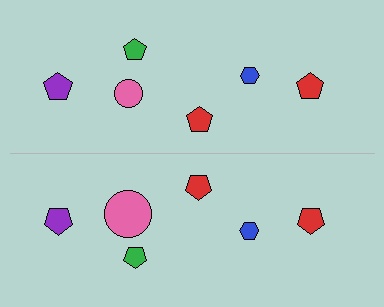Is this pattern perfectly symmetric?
No, the pattern is not perfectly symmetric. The pink circle on the bottom side has a different size than its mirror counterpart.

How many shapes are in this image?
There are 12 shapes in this image.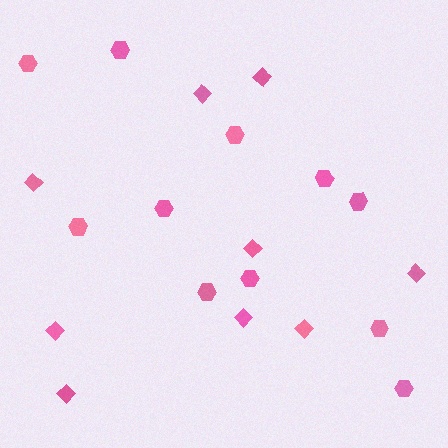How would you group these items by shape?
There are 2 groups: one group of diamonds (9) and one group of hexagons (11).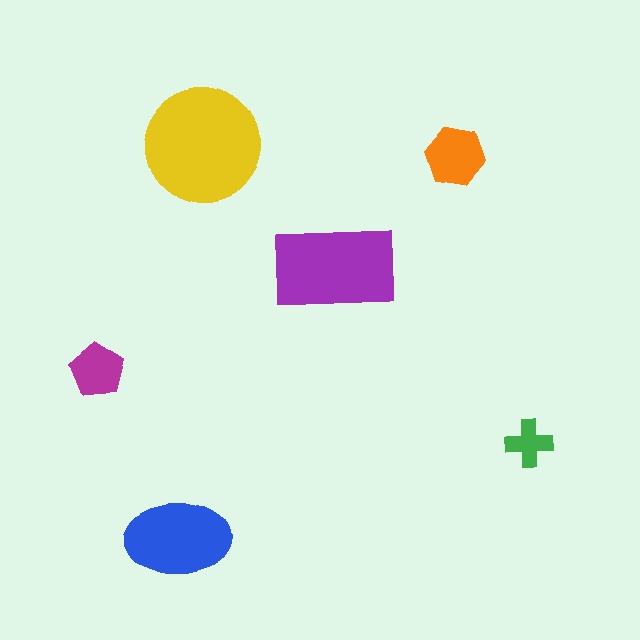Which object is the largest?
The yellow circle.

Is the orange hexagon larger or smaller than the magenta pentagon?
Larger.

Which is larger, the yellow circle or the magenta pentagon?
The yellow circle.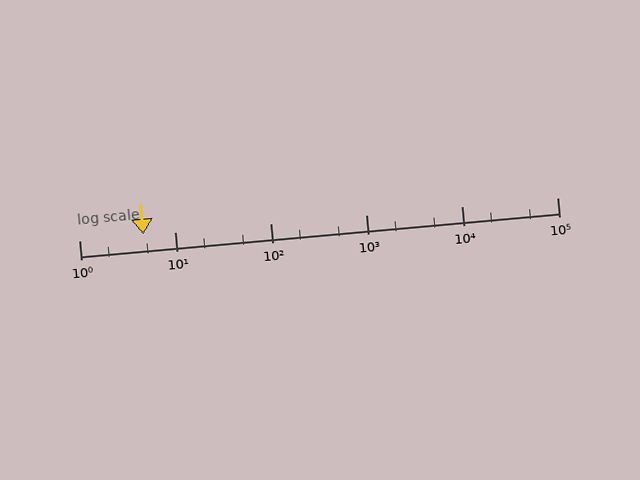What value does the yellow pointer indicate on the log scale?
The pointer indicates approximately 4.7.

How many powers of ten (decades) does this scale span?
The scale spans 5 decades, from 1 to 100000.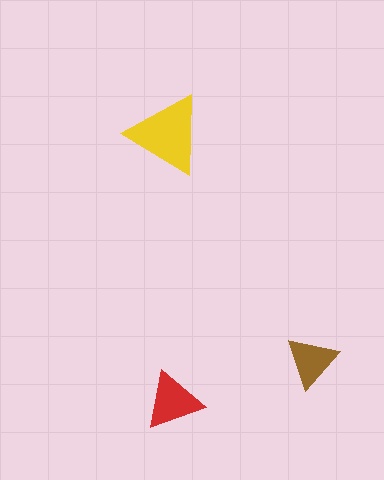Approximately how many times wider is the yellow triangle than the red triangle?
About 1.5 times wider.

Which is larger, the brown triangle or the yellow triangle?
The yellow one.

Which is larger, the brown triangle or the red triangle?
The red one.